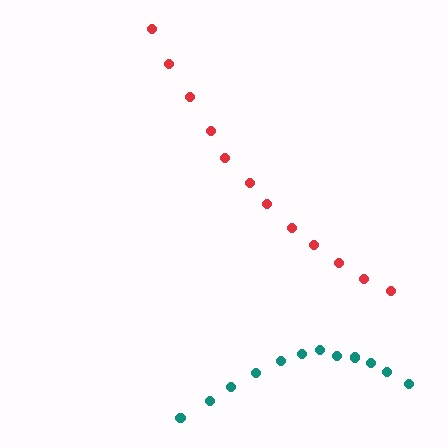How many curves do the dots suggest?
There are 2 distinct paths.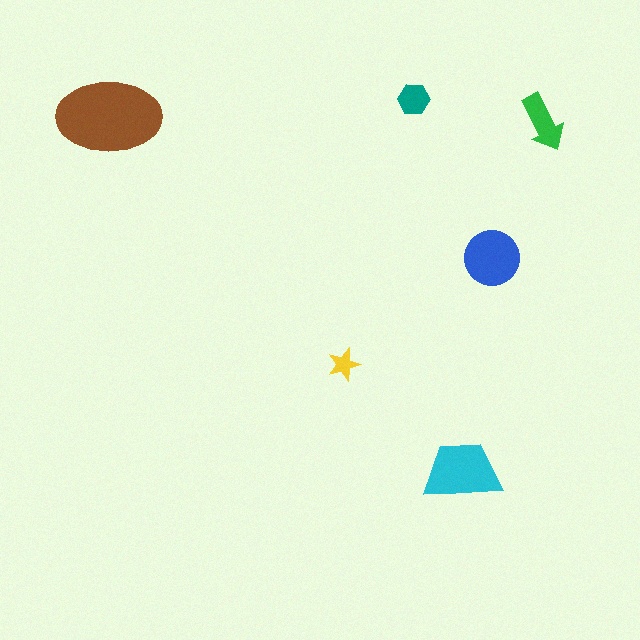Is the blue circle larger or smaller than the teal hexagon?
Larger.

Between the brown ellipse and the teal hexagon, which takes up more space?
The brown ellipse.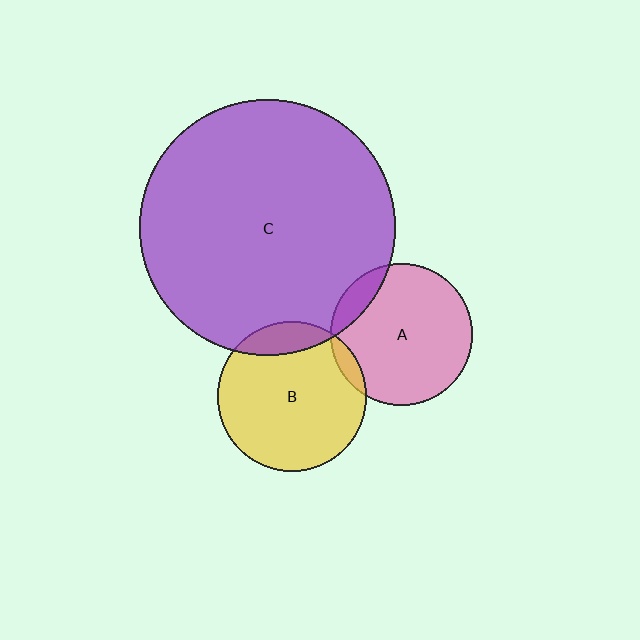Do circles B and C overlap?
Yes.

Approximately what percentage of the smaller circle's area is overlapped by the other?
Approximately 15%.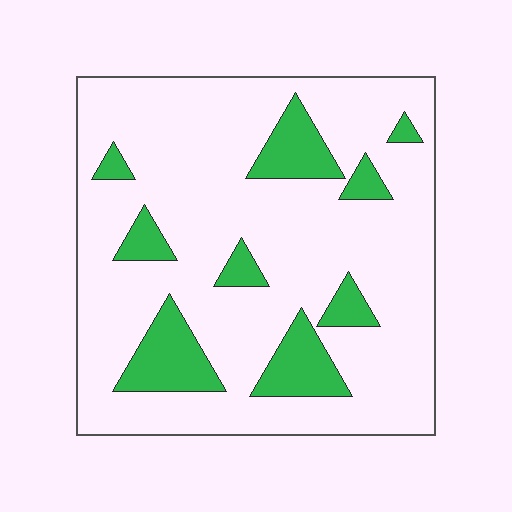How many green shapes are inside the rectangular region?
9.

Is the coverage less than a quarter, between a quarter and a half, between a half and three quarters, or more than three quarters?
Less than a quarter.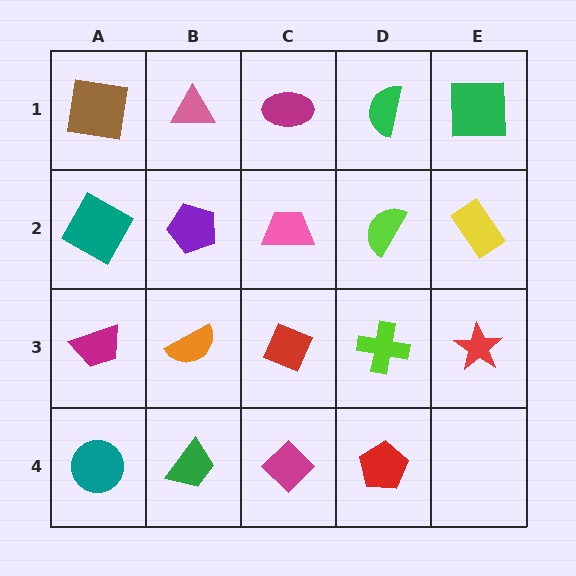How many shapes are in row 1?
5 shapes.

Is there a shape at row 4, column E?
No, that cell is empty.